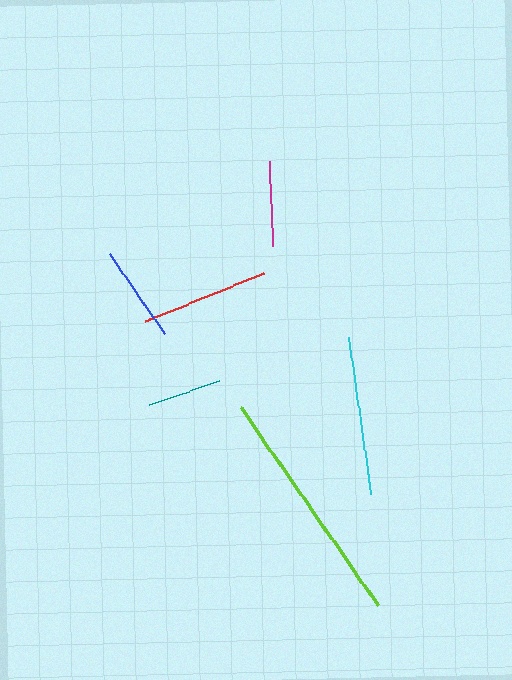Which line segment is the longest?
The lime line is the longest at approximately 241 pixels.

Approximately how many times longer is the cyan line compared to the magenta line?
The cyan line is approximately 1.9 times the length of the magenta line.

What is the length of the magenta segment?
The magenta segment is approximately 86 pixels long.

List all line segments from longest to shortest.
From longest to shortest: lime, cyan, red, blue, magenta, teal.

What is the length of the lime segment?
The lime segment is approximately 241 pixels long.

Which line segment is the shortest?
The teal line is the shortest at approximately 73 pixels.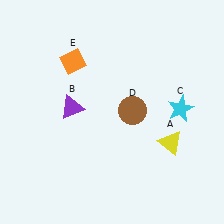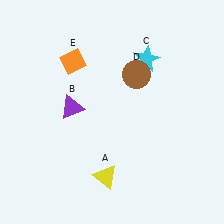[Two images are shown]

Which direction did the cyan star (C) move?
The cyan star (C) moved up.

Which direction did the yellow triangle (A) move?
The yellow triangle (A) moved left.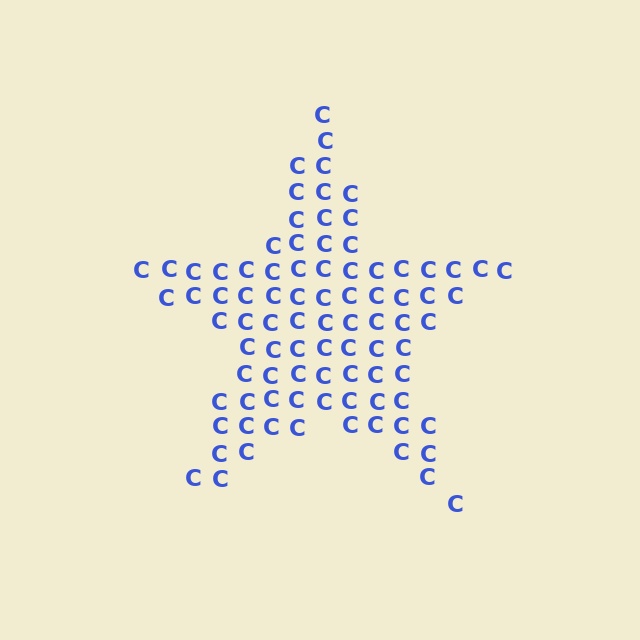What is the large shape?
The large shape is a star.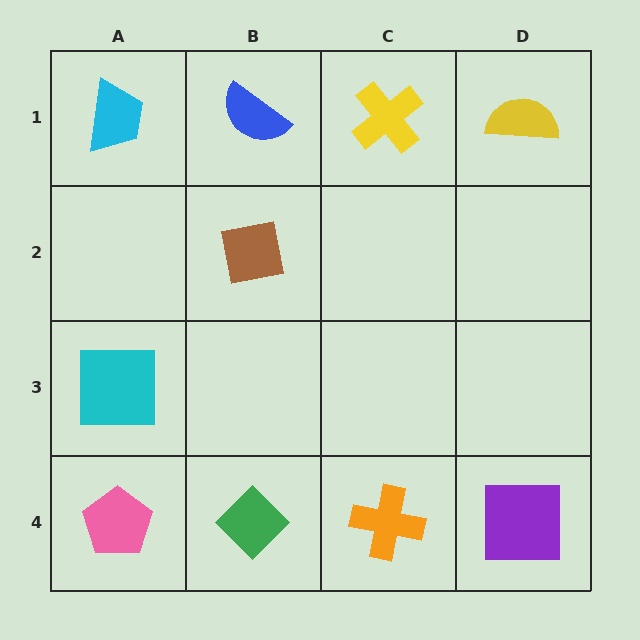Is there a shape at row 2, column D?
No, that cell is empty.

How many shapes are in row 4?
4 shapes.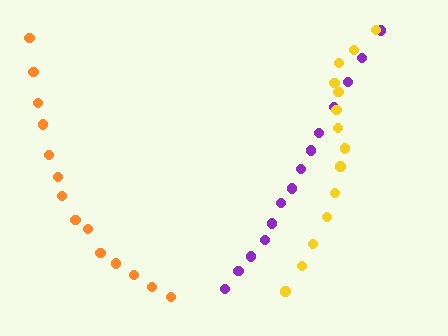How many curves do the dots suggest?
There are 3 distinct paths.